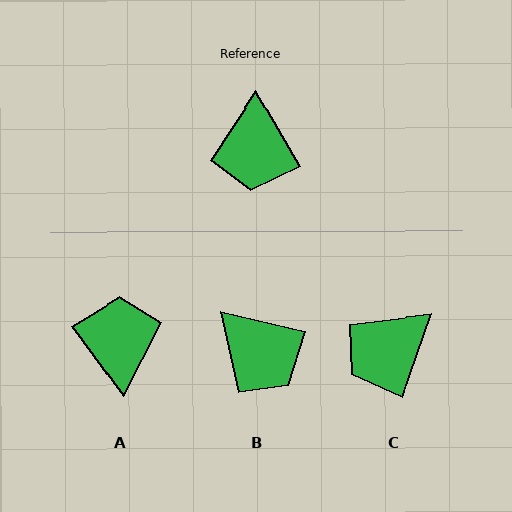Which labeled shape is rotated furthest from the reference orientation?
A, about 174 degrees away.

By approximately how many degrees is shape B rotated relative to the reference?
Approximately 47 degrees counter-clockwise.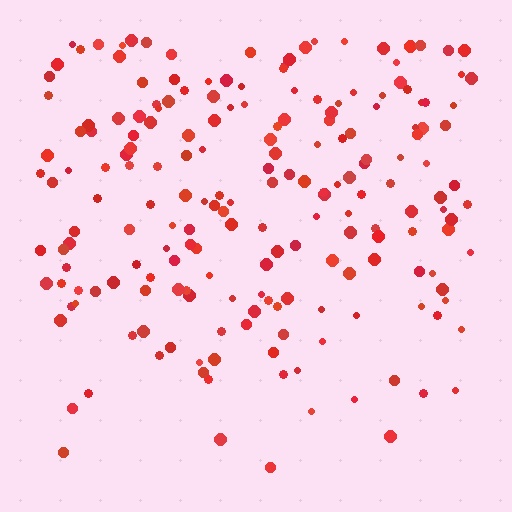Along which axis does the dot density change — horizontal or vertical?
Vertical.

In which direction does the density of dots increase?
From bottom to top, with the top side densest.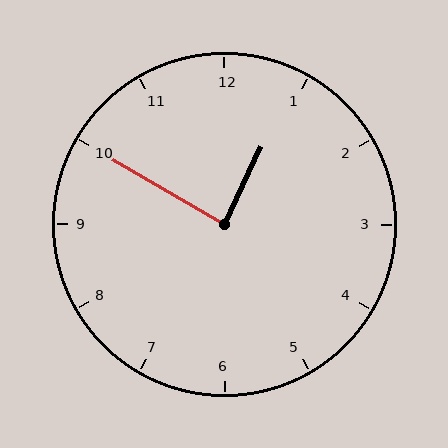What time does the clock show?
12:50.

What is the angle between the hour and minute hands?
Approximately 85 degrees.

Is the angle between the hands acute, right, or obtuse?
It is right.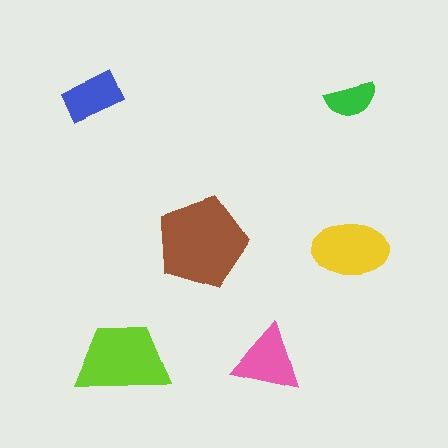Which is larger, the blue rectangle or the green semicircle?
The blue rectangle.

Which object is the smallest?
The green semicircle.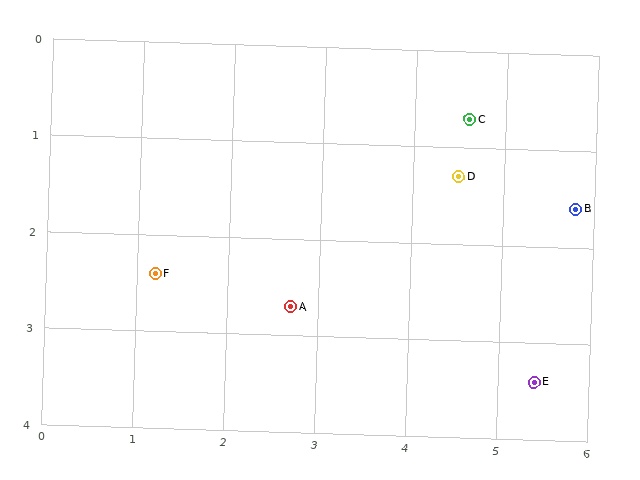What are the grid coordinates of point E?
Point E is at approximately (5.4, 3.4).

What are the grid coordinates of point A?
Point A is at approximately (2.7, 2.7).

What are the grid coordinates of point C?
Point C is at approximately (4.6, 0.7).